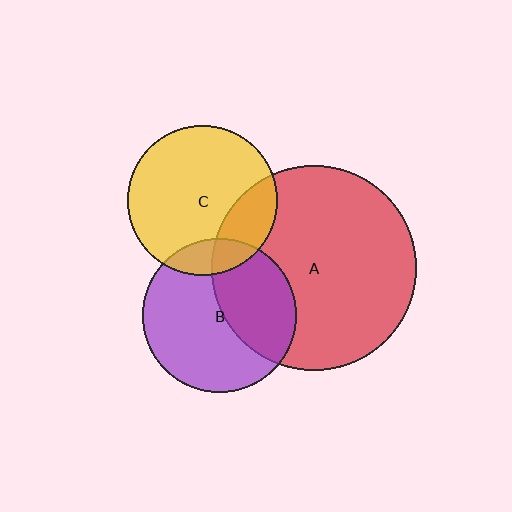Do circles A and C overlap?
Yes.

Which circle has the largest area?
Circle A (red).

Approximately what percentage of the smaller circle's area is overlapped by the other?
Approximately 20%.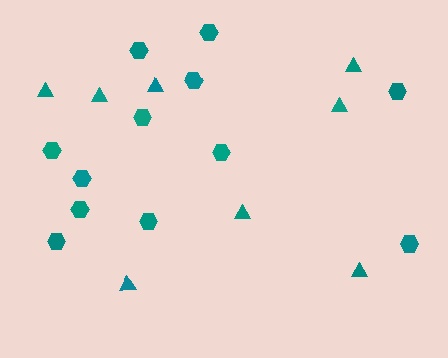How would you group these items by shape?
There are 2 groups: one group of hexagons (12) and one group of triangles (8).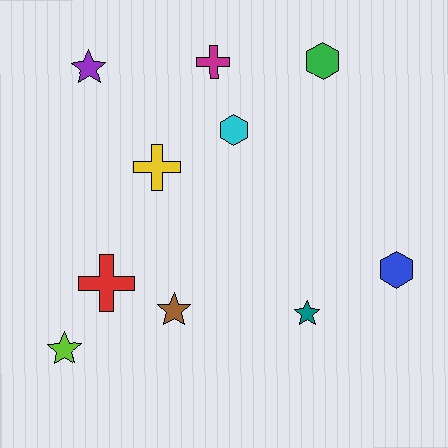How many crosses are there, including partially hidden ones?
There are 3 crosses.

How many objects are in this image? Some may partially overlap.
There are 10 objects.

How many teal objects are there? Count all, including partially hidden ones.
There is 1 teal object.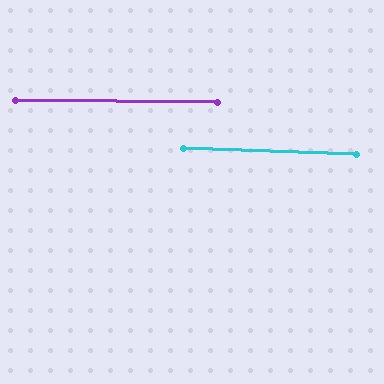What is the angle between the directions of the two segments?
Approximately 1 degree.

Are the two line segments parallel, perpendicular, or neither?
Parallel — their directions differ by only 1.3°.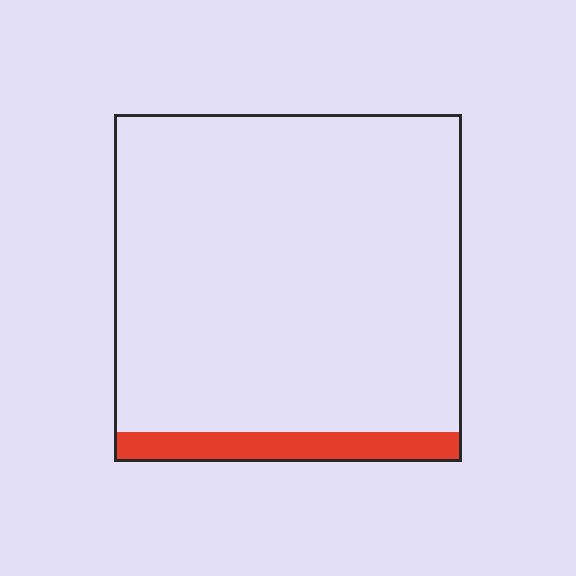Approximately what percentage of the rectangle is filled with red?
Approximately 10%.